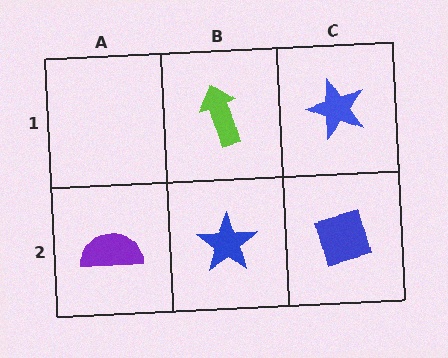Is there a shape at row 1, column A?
No, that cell is empty.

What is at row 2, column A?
A purple semicircle.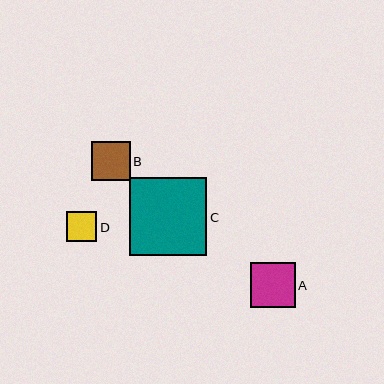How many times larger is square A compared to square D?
Square A is approximately 1.5 times the size of square D.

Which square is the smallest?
Square D is the smallest with a size of approximately 30 pixels.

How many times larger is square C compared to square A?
Square C is approximately 1.7 times the size of square A.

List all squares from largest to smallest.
From largest to smallest: C, A, B, D.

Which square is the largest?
Square C is the largest with a size of approximately 77 pixels.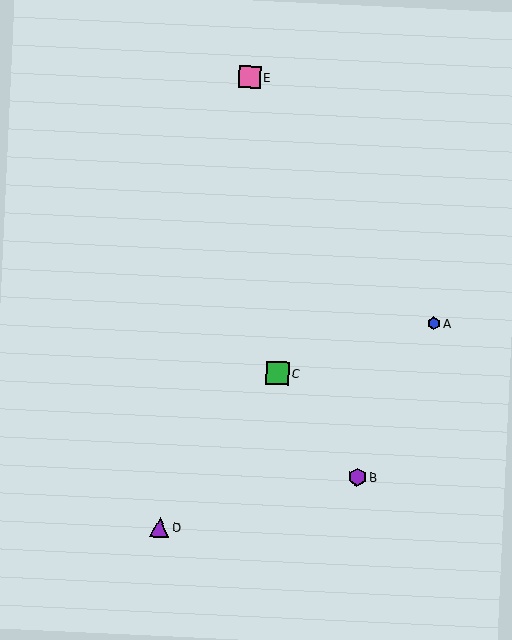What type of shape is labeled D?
Shape D is a purple triangle.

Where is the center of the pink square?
The center of the pink square is at (249, 77).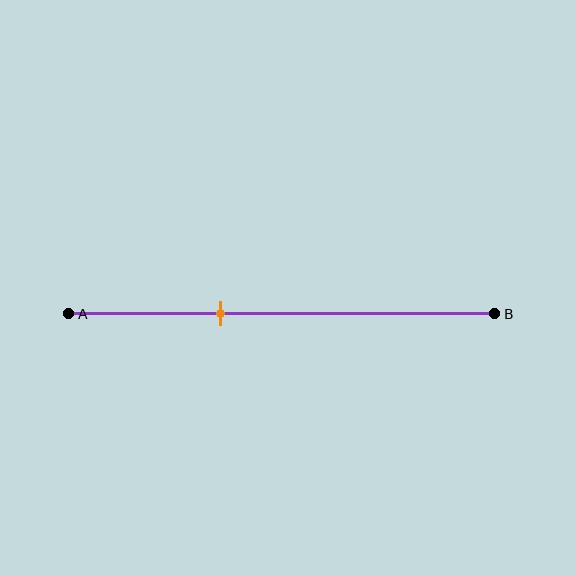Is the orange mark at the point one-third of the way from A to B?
Yes, the mark is approximately at the one-third point.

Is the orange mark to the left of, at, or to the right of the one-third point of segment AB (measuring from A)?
The orange mark is approximately at the one-third point of segment AB.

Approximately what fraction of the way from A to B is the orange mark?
The orange mark is approximately 35% of the way from A to B.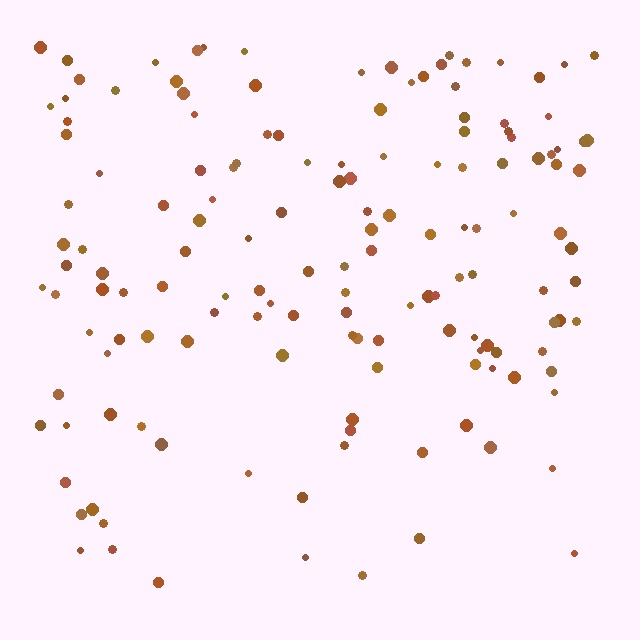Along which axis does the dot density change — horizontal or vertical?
Vertical.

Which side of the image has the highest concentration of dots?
The top.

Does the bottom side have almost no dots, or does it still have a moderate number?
Still a moderate number, just noticeably fewer than the top.